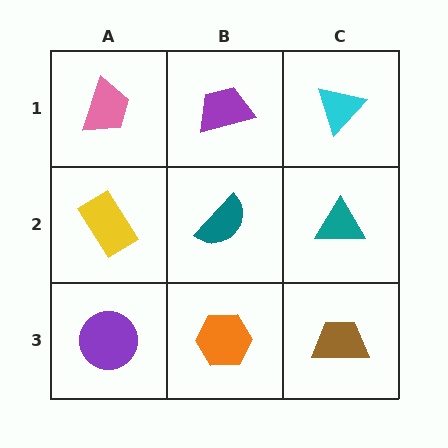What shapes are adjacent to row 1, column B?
A teal semicircle (row 2, column B), a pink trapezoid (row 1, column A), a cyan triangle (row 1, column C).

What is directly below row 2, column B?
An orange hexagon.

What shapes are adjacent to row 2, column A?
A pink trapezoid (row 1, column A), a purple circle (row 3, column A), a teal semicircle (row 2, column B).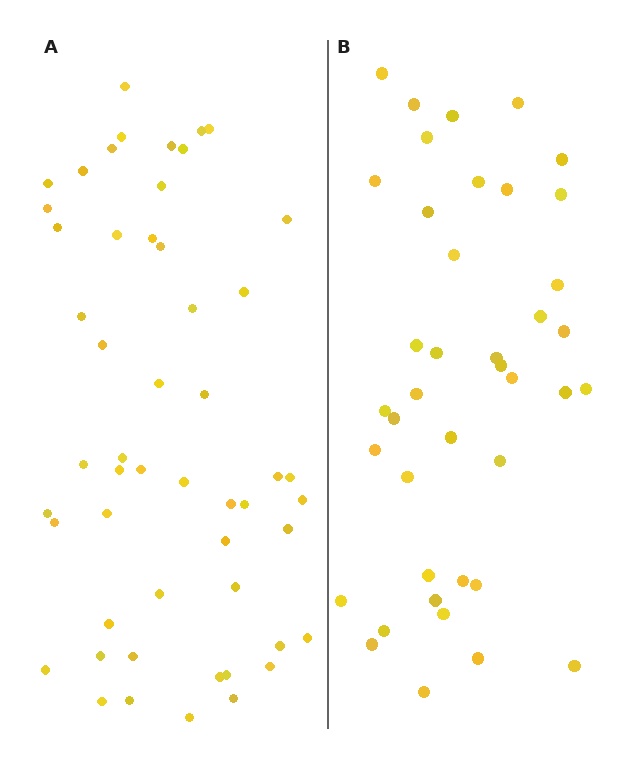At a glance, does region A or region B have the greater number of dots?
Region A (the left region) has more dots.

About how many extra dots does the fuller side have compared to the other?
Region A has roughly 12 or so more dots than region B.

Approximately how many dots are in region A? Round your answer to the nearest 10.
About 50 dots. (The exact count is 52, which rounds to 50.)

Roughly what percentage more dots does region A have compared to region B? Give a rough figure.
About 30% more.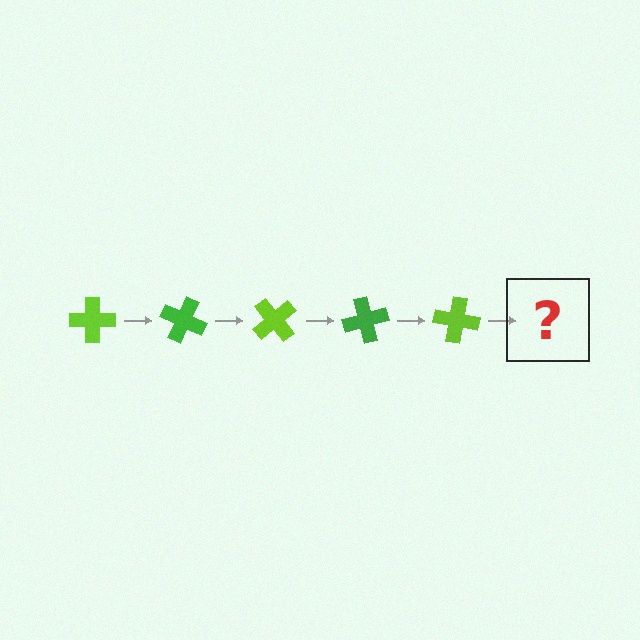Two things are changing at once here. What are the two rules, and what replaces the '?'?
The two rules are that it rotates 25 degrees each step and the color cycles through lime and green. The '?' should be a green cross, rotated 125 degrees from the start.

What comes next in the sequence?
The next element should be a green cross, rotated 125 degrees from the start.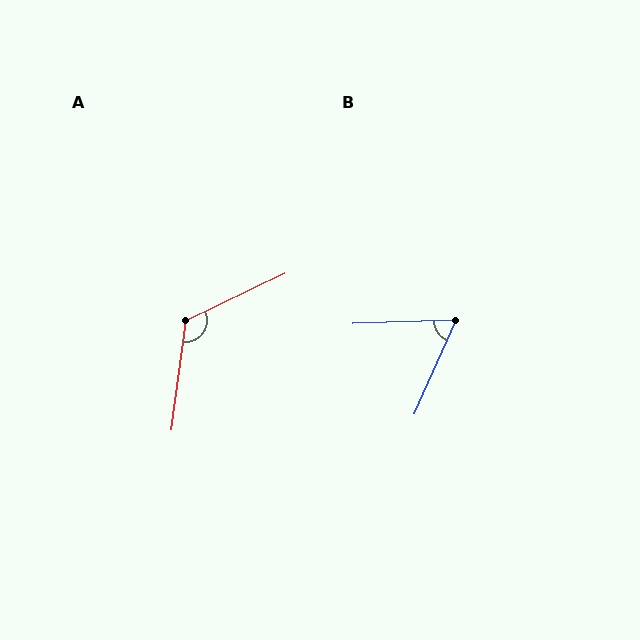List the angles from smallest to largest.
B (64°), A (123°).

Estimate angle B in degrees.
Approximately 64 degrees.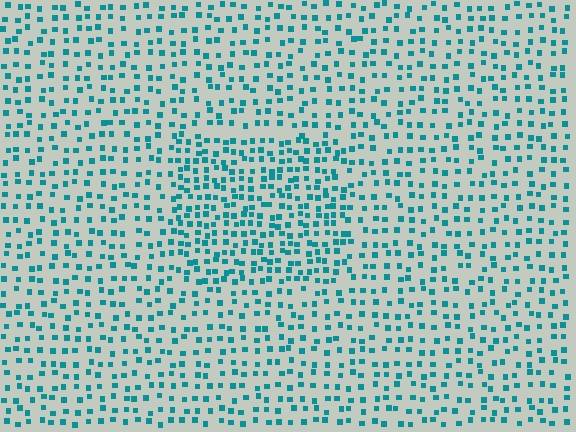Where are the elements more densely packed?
The elements are more densely packed inside the rectangle boundary.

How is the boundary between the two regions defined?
The boundary is defined by a change in element density (approximately 1.7x ratio). All elements are the same color, size, and shape.